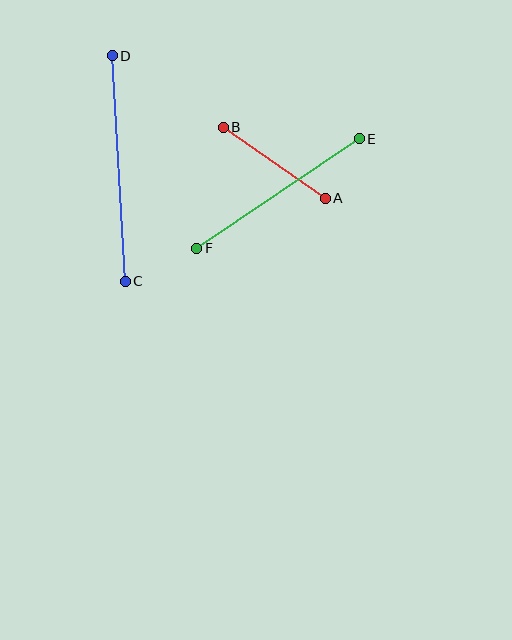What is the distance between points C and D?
The distance is approximately 226 pixels.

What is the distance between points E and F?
The distance is approximately 196 pixels.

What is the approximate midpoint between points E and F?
The midpoint is at approximately (278, 194) pixels.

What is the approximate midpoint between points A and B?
The midpoint is at approximately (274, 163) pixels.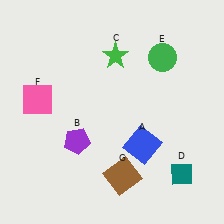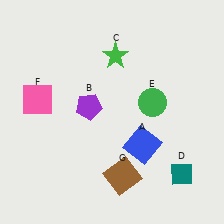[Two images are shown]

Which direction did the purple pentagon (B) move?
The purple pentagon (B) moved up.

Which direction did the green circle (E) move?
The green circle (E) moved down.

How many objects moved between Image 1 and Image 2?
2 objects moved between the two images.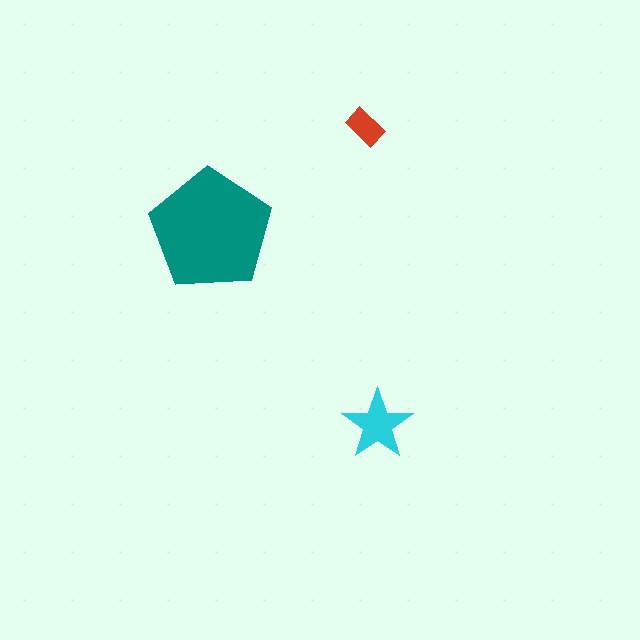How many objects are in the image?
There are 3 objects in the image.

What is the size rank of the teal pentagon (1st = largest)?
1st.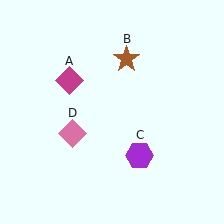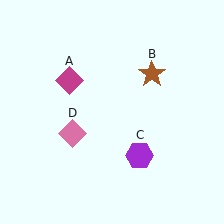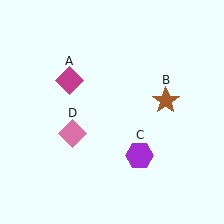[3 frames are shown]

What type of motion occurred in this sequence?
The brown star (object B) rotated clockwise around the center of the scene.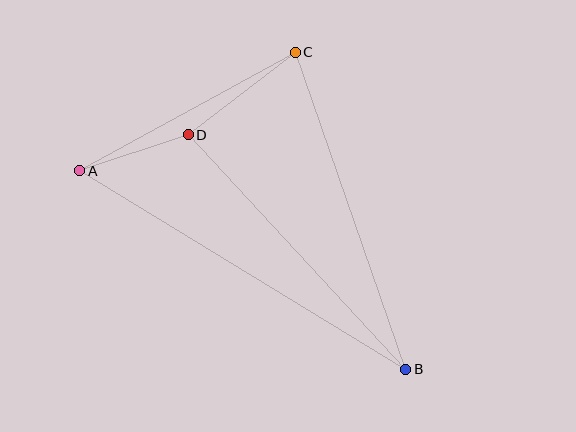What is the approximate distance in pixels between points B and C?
The distance between B and C is approximately 336 pixels.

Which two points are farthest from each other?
Points A and B are farthest from each other.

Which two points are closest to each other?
Points A and D are closest to each other.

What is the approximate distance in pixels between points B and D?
The distance between B and D is approximately 320 pixels.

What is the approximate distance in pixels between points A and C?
The distance between A and C is approximately 246 pixels.